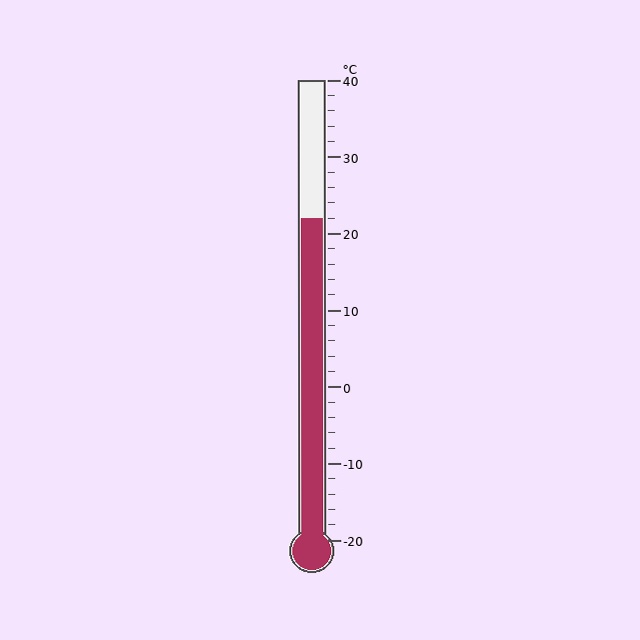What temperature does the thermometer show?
The thermometer shows approximately 22°C.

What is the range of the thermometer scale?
The thermometer scale ranges from -20°C to 40°C.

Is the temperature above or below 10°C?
The temperature is above 10°C.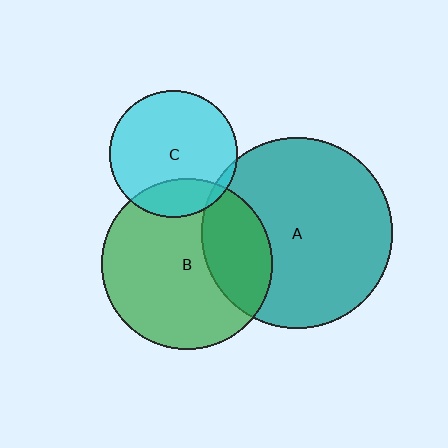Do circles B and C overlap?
Yes.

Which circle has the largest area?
Circle A (teal).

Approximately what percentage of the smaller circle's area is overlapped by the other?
Approximately 20%.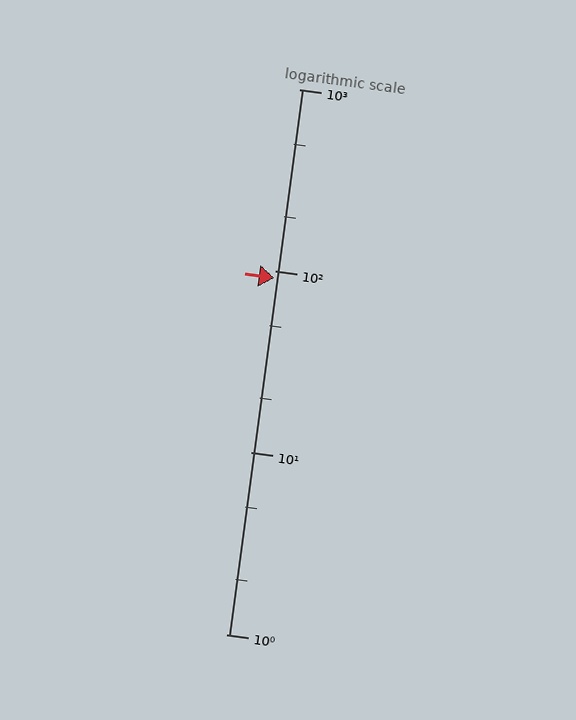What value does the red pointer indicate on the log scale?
The pointer indicates approximately 91.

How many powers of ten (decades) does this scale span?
The scale spans 3 decades, from 1 to 1000.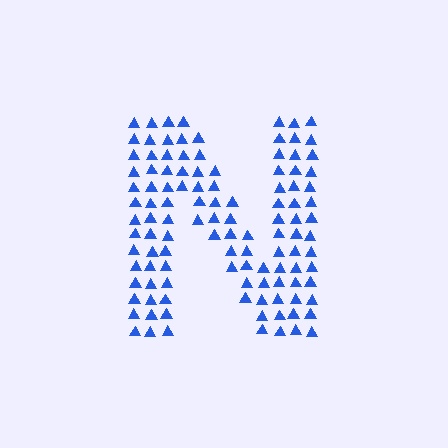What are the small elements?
The small elements are triangles.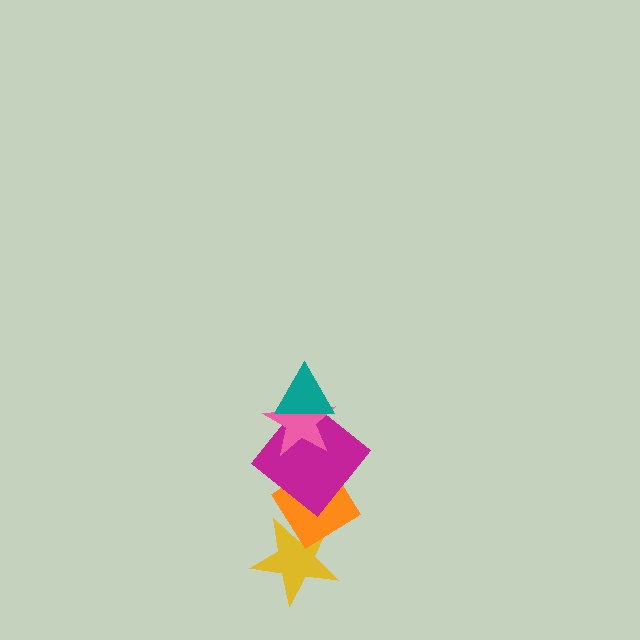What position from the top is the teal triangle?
The teal triangle is 1st from the top.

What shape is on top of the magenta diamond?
The pink star is on top of the magenta diamond.